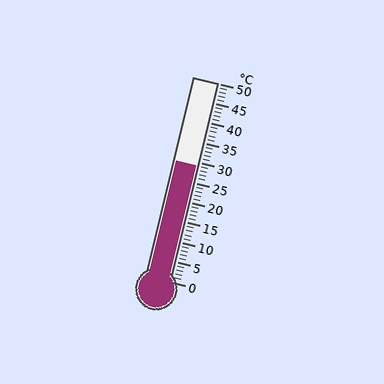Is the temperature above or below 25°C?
The temperature is above 25°C.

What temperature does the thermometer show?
The thermometer shows approximately 29°C.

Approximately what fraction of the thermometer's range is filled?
The thermometer is filled to approximately 60% of its range.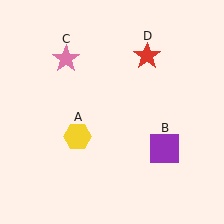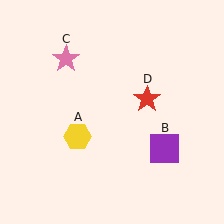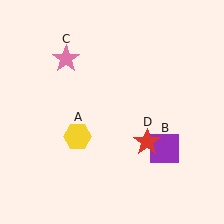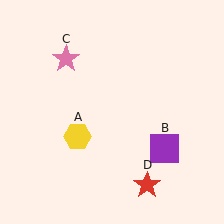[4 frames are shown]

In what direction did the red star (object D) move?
The red star (object D) moved down.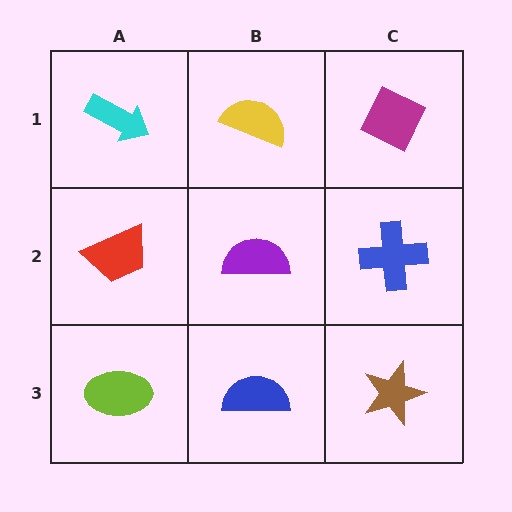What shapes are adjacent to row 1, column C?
A blue cross (row 2, column C), a yellow semicircle (row 1, column B).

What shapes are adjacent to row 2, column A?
A cyan arrow (row 1, column A), a lime ellipse (row 3, column A), a purple semicircle (row 2, column B).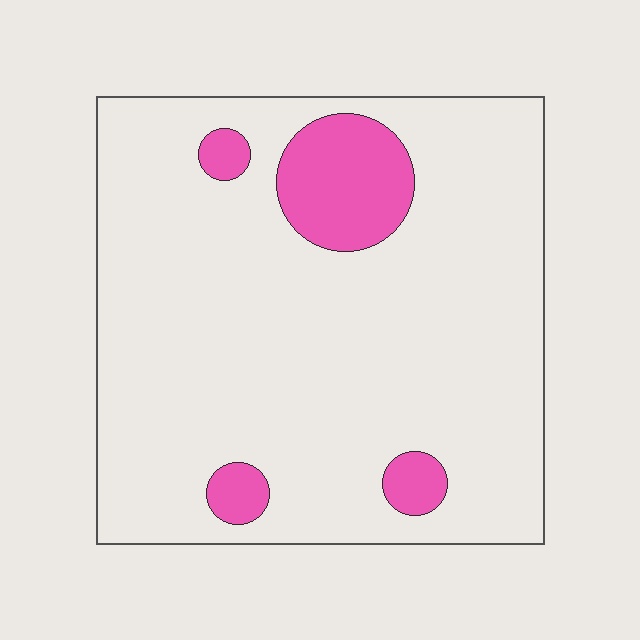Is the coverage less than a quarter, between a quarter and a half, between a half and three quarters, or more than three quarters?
Less than a quarter.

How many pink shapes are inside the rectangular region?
4.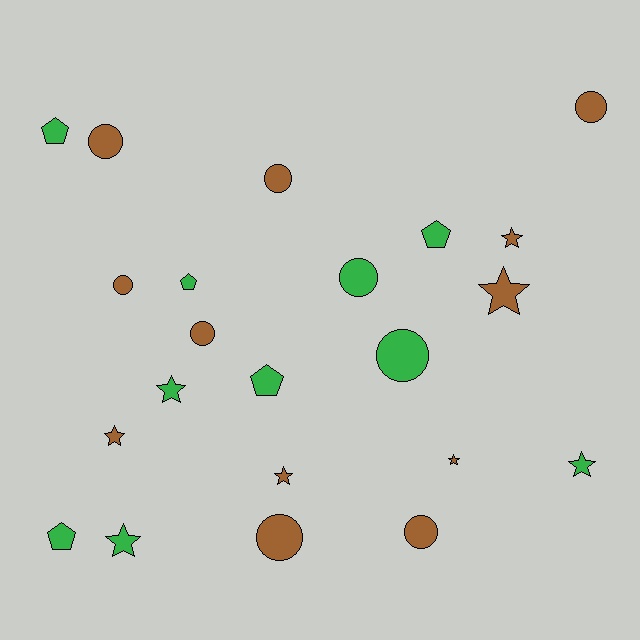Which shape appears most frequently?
Circle, with 9 objects.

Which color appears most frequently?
Brown, with 12 objects.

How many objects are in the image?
There are 22 objects.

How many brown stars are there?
There are 5 brown stars.